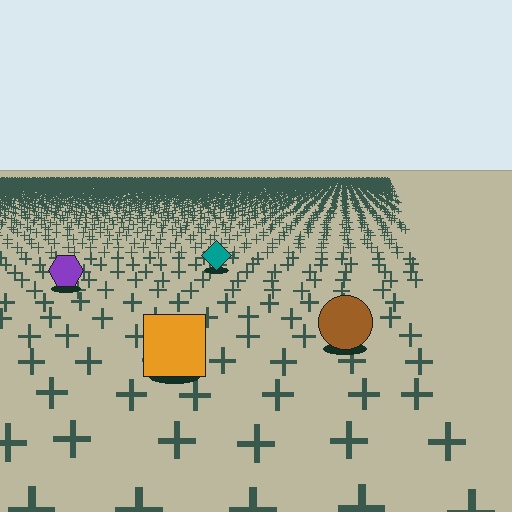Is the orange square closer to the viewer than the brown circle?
Yes. The orange square is closer — you can tell from the texture gradient: the ground texture is coarser near it.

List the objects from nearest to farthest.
From nearest to farthest: the orange square, the brown circle, the purple hexagon, the teal diamond.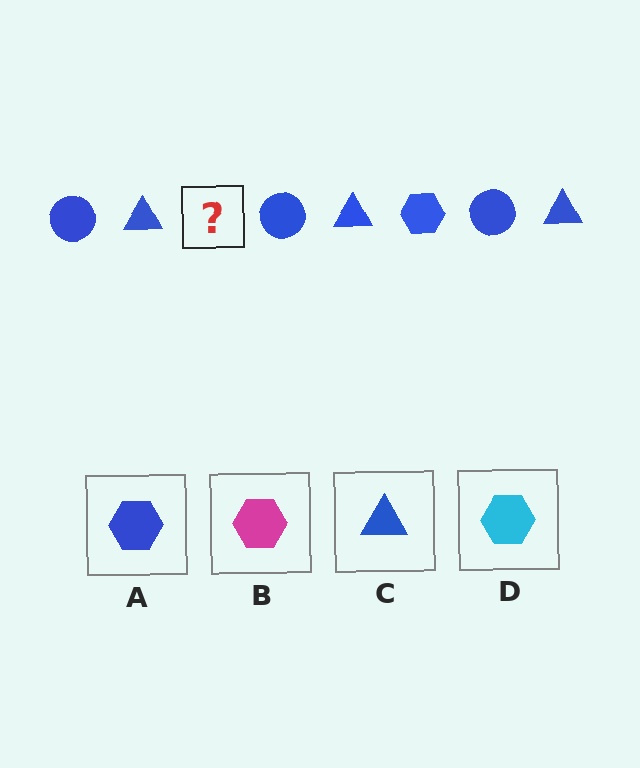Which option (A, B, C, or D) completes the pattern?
A.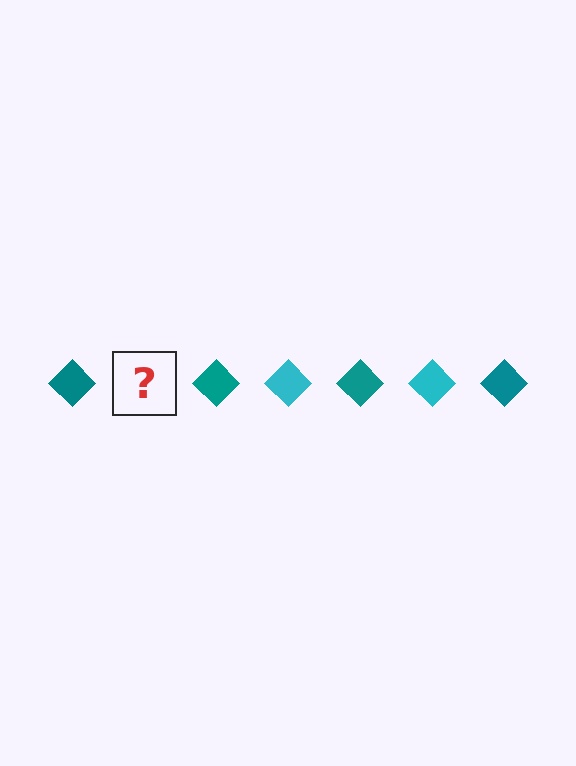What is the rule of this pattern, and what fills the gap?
The rule is that the pattern cycles through teal, cyan diamonds. The gap should be filled with a cyan diamond.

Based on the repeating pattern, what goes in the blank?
The blank should be a cyan diamond.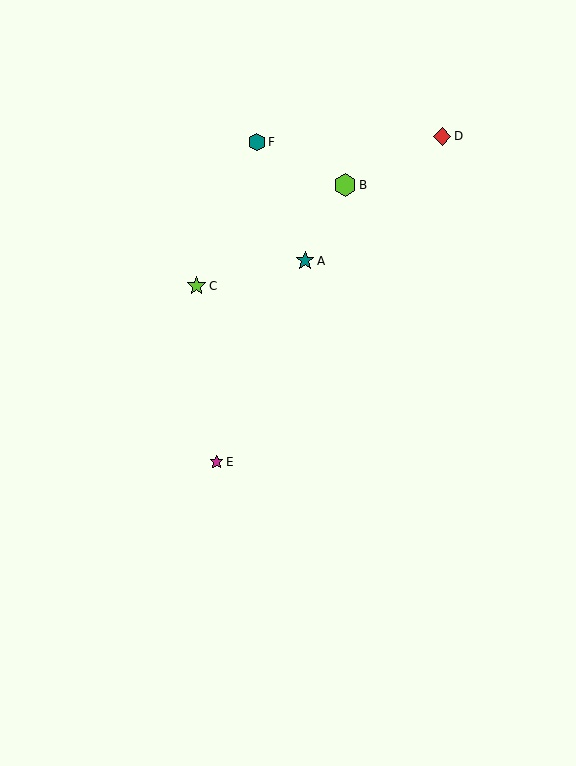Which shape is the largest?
The lime hexagon (labeled B) is the largest.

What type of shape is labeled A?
Shape A is a teal star.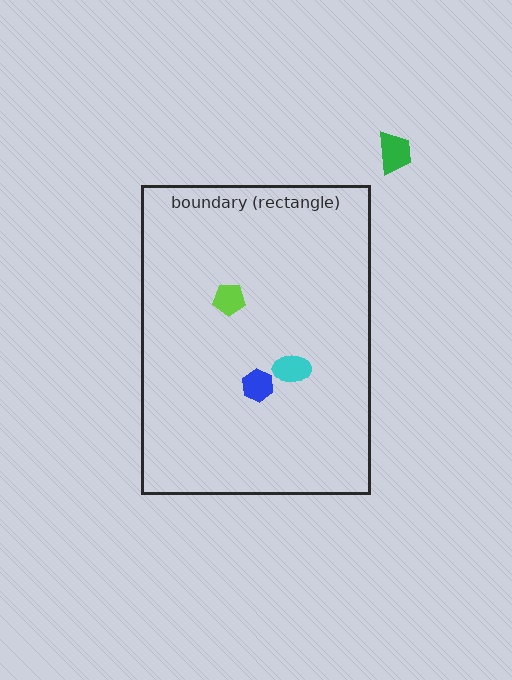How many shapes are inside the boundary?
3 inside, 1 outside.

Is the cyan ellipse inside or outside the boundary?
Inside.